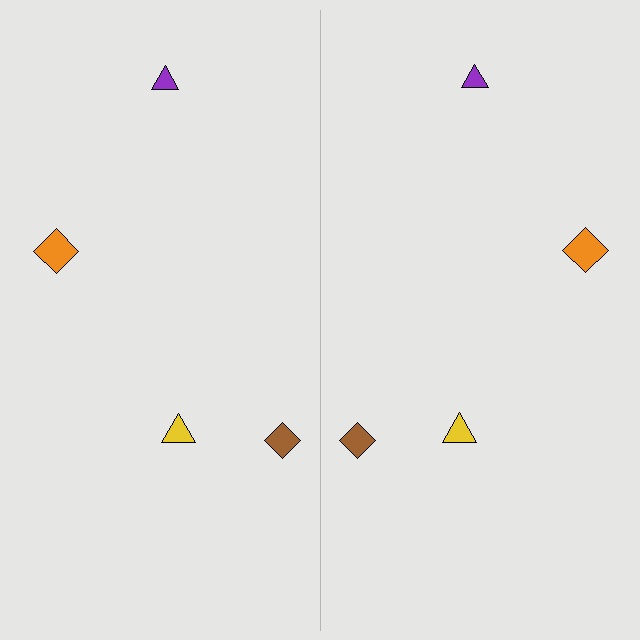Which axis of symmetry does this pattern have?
The pattern has a vertical axis of symmetry running through the center of the image.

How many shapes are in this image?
There are 8 shapes in this image.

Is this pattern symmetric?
Yes, this pattern has bilateral (reflection) symmetry.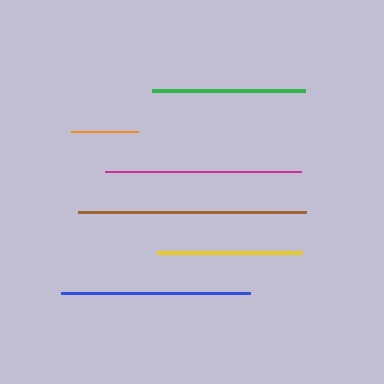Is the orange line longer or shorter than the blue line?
The blue line is longer than the orange line.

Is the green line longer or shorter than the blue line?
The blue line is longer than the green line.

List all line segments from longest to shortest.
From longest to shortest: brown, magenta, blue, green, yellow, orange.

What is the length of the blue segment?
The blue segment is approximately 189 pixels long.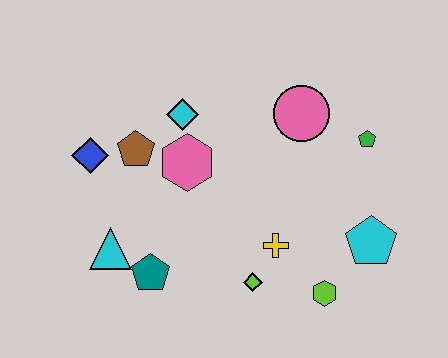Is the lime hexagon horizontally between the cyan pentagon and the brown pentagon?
Yes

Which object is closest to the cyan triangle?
The teal pentagon is closest to the cyan triangle.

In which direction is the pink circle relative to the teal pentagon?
The pink circle is above the teal pentagon.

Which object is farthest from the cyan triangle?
The green pentagon is farthest from the cyan triangle.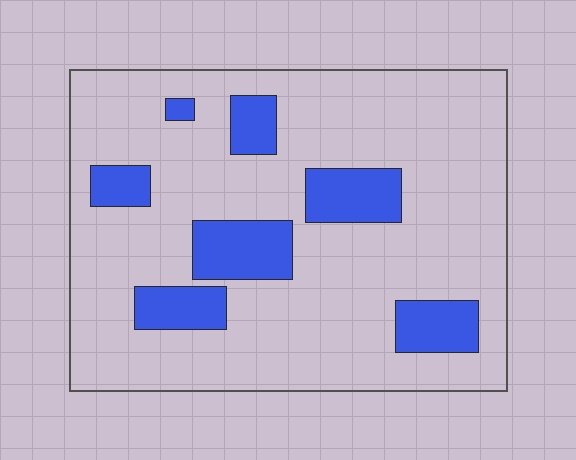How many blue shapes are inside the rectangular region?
7.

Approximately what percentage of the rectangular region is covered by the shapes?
Approximately 20%.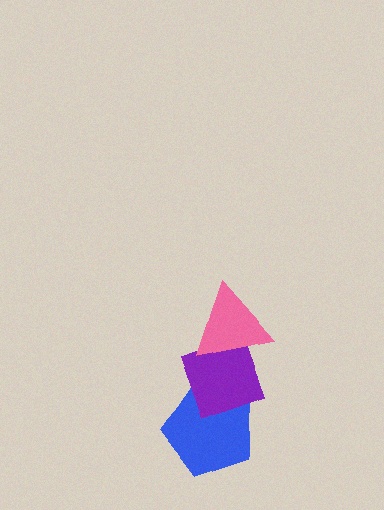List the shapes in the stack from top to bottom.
From top to bottom: the pink triangle, the purple diamond, the blue pentagon.